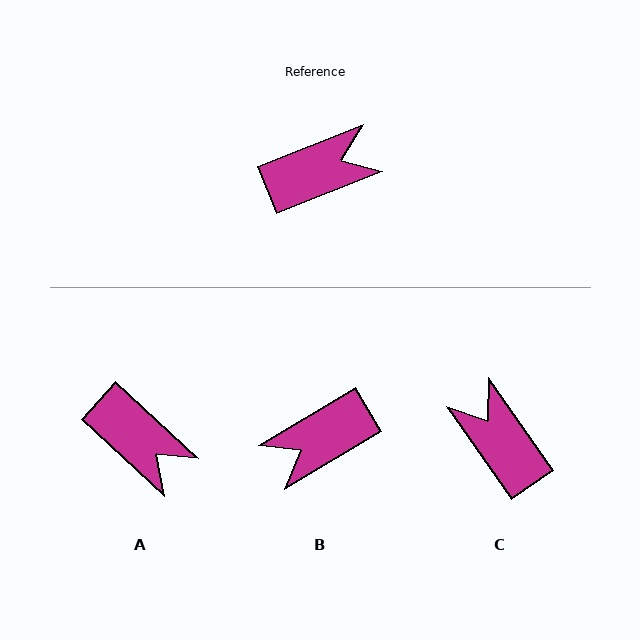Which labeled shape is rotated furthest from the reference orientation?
B, about 171 degrees away.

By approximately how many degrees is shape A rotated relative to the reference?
Approximately 65 degrees clockwise.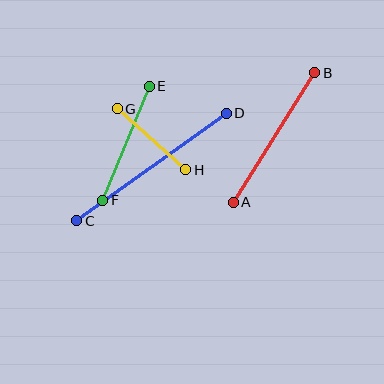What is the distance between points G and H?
The distance is approximately 92 pixels.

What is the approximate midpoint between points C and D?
The midpoint is at approximately (152, 167) pixels.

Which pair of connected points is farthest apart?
Points C and D are farthest apart.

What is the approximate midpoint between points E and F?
The midpoint is at approximately (126, 143) pixels.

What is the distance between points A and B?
The distance is approximately 153 pixels.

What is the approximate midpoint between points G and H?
The midpoint is at approximately (151, 139) pixels.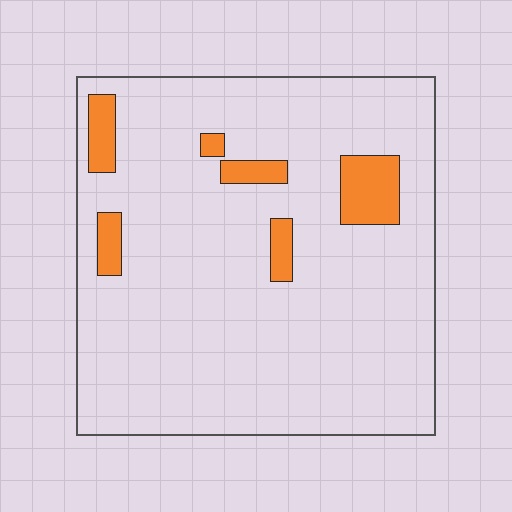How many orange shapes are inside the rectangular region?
6.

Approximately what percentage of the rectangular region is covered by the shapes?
Approximately 10%.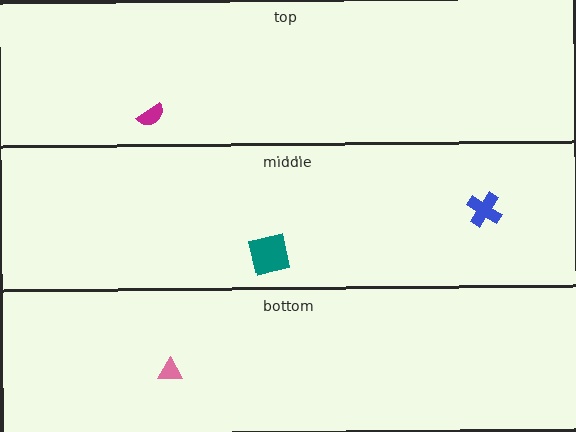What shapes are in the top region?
The magenta semicircle.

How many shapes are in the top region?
1.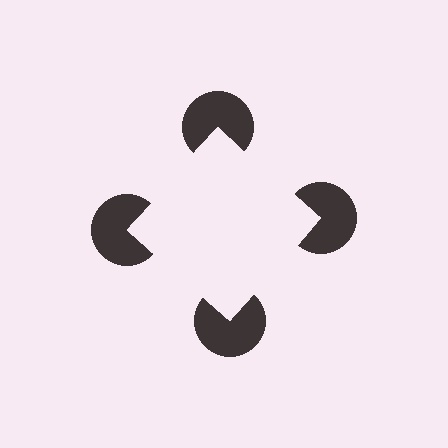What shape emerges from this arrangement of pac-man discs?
An illusory square — its edges are inferred from the aligned wedge cuts in the pac-man discs, not physically drawn.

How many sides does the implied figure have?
4 sides.